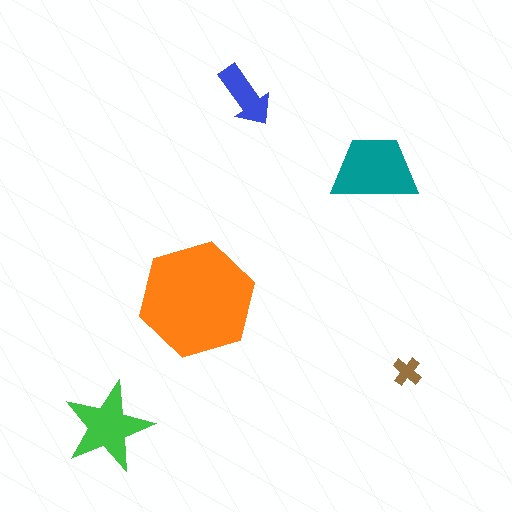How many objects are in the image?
There are 5 objects in the image.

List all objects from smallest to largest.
The brown cross, the blue arrow, the green star, the teal trapezoid, the orange hexagon.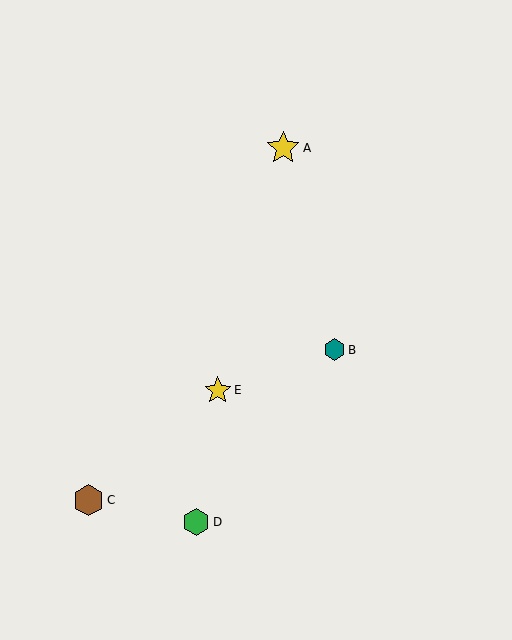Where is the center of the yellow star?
The center of the yellow star is at (283, 148).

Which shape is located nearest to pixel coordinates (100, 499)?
The brown hexagon (labeled C) at (89, 500) is nearest to that location.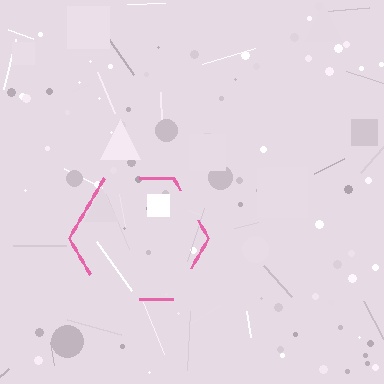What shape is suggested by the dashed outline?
The dashed outline suggests a hexagon.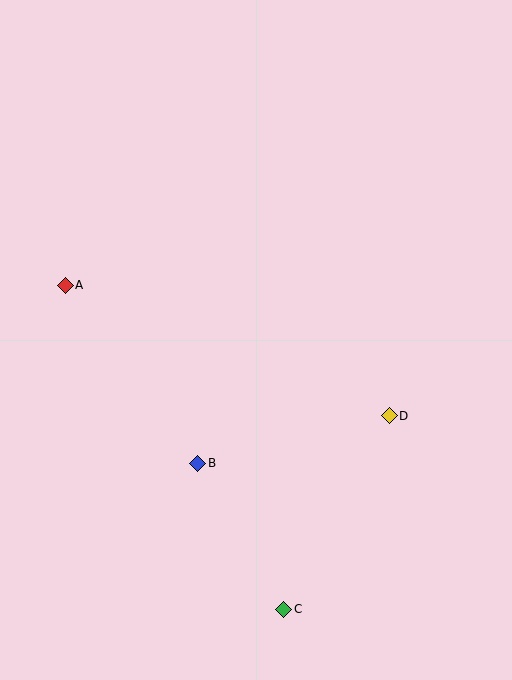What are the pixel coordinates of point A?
Point A is at (65, 285).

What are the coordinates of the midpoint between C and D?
The midpoint between C and D is at (336, 513).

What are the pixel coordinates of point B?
Point B is at (198, 463).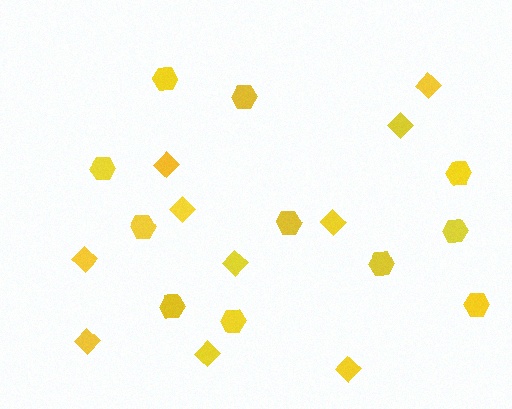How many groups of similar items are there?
There are 2 groups: one group of hexagons (11) and one group of diamonds (10).